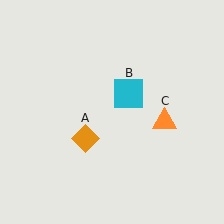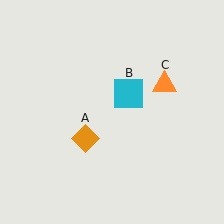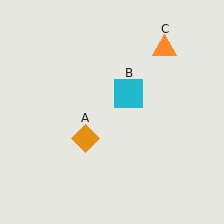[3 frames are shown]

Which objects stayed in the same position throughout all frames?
Orange diamond (object A) and cyan square (object B) remained stationary.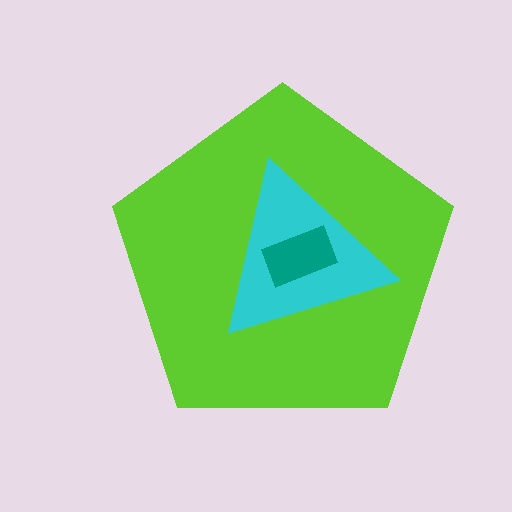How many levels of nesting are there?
3.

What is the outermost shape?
The lime pentagon.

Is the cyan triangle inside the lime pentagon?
Yes.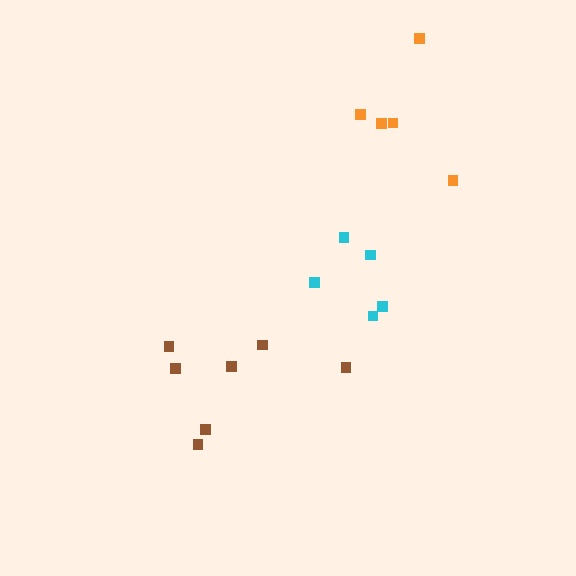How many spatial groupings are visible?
There are 3 spatial groupings.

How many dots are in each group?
Group 1: 5 dots, Group 2: 5 dots, Group 3: 7 dots (17 total).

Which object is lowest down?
The brown cluster is bottommost.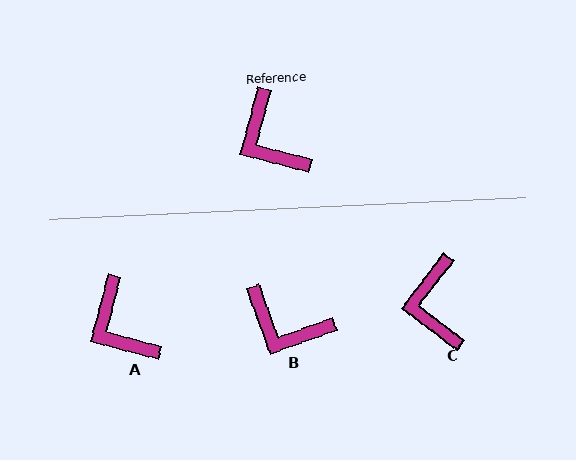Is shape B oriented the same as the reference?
No, it is off by about 34 degrees.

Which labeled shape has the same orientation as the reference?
A.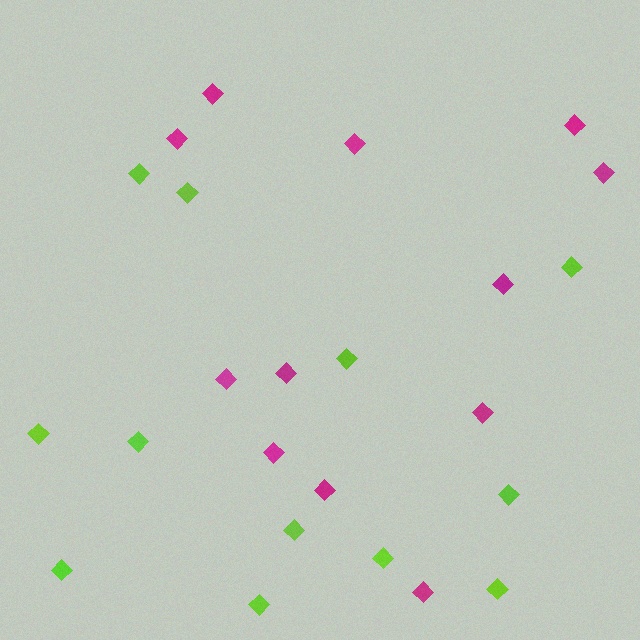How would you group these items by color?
There are 2 groups: one group of lime diamonds (12) and one group of magenta diamonds (12).